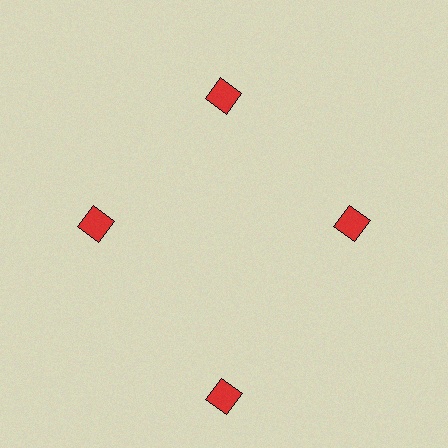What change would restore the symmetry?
The symmetry would be restored by moving it inward, back onto the ring so that all 4 diamonds sit at equal angles and equal distance from the center.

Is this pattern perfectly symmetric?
No. The 4 red diamonds are arranged in a ring, but one element near the 6 o'clock position is pushed outward from the center, breaking the 4-fold rotational symmetry.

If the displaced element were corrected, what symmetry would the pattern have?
It would have 4-fold rotational symmetry — the pattern would map onto itself every 90 degrees.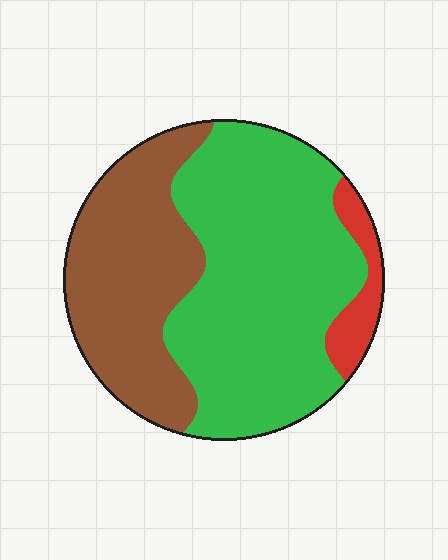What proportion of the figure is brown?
Brown covers about 35% of the figure.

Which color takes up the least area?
Red, at roughly 5%.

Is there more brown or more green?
Green.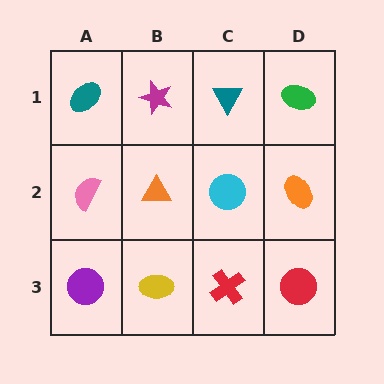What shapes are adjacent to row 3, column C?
A cyan circle (row 2, column C), a yellow ellipse (row 3, column B), a red circle (row 3, column D).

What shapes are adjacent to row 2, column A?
A teal ellipse (row 1, column A), a purple circle (row 3, column A), an orange triangle (row 2, column B).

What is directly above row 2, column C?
A teal triangle.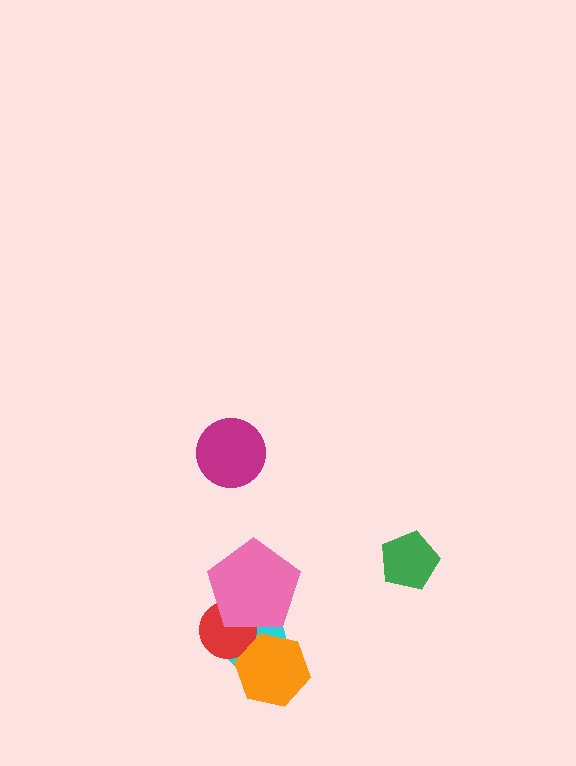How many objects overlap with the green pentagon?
0 objects overlap with the green pentagon.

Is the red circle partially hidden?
Yes, it is partially covered by another shape.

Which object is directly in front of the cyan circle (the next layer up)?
The red circle is directly in front of the cyan circle.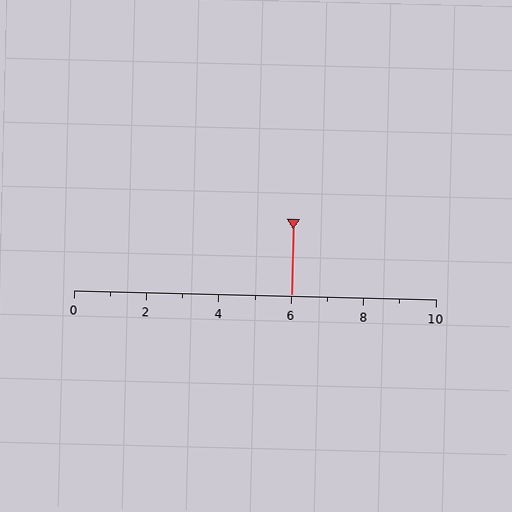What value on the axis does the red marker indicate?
The marker indicates approximately 6.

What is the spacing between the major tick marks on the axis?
The major ticks are spaced 2 apart.